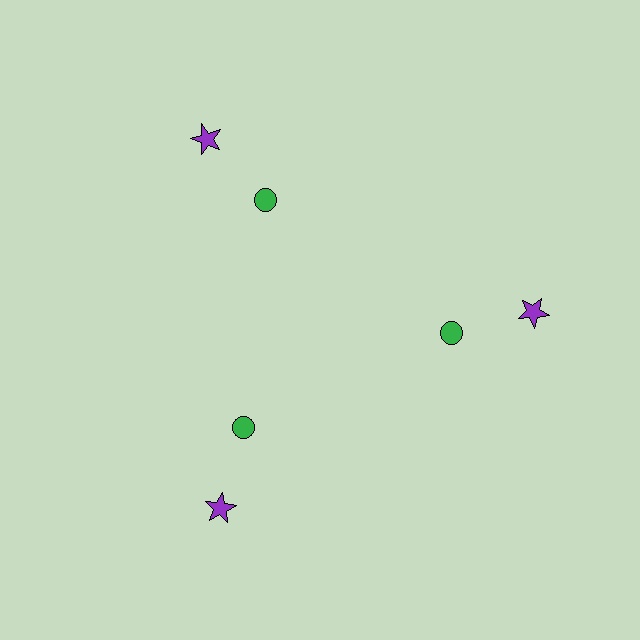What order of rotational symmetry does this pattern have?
This pattern has 3-fold rotational symmetry.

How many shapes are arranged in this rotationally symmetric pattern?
There are 6 shapes, arranged in 3 groups of 2.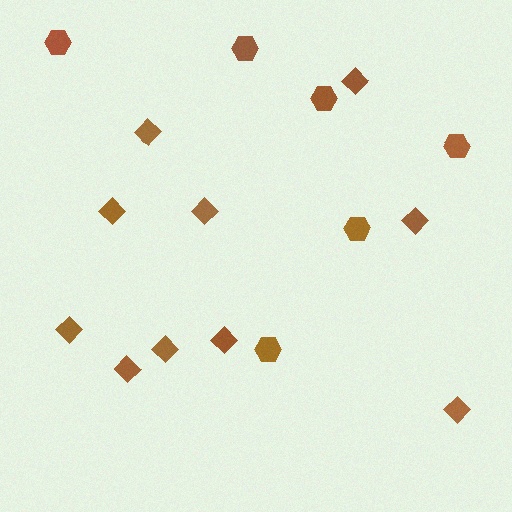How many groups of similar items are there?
There are 2 groups: one group of hexagons (6) and one group of diamonds (10).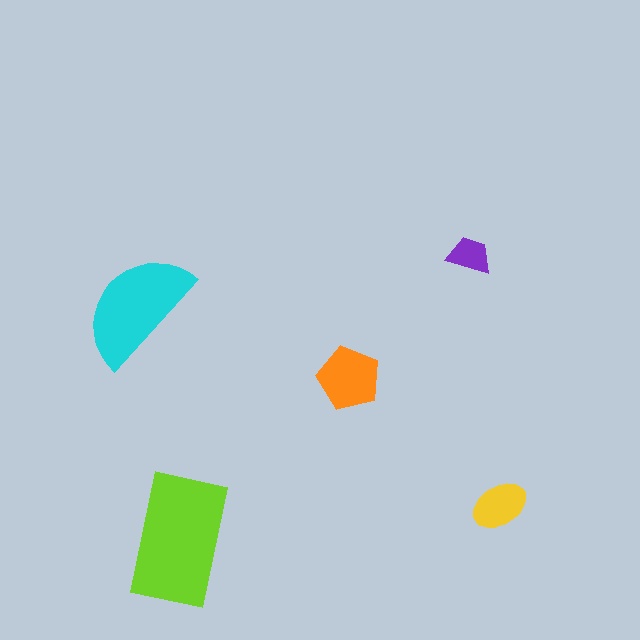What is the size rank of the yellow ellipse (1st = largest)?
4th.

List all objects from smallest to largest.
The purple trapezoid, the yellow ellipse, the orange pentagon, the cyan semicircle, the lime rectangle.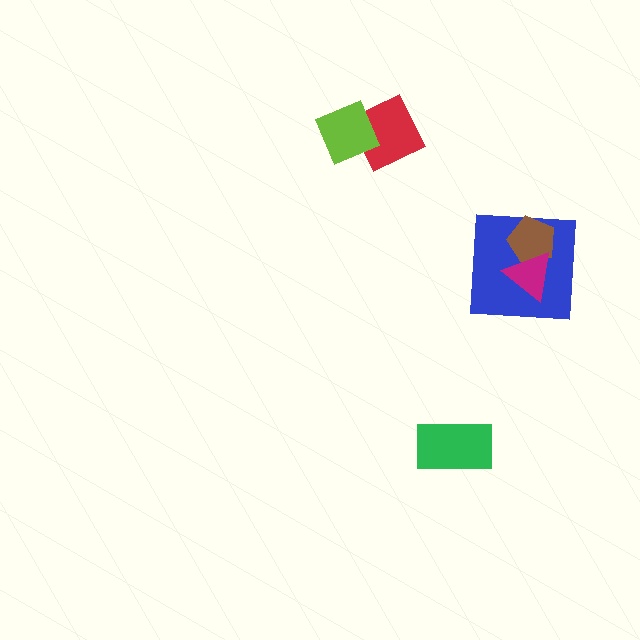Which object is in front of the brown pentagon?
The magenta triangle is in front of the brown pentagon.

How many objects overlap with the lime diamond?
1 object overlaps with the lime diamond.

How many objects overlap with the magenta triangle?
2 objects overlap with the magenta triangle.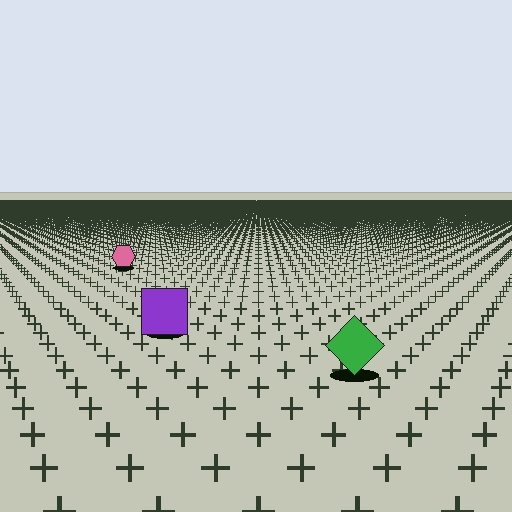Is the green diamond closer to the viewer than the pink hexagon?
Yes. The green diamond is closer — you can tell from the texture gradient: the ground texture is coarser near it.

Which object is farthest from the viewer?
The pink hexagon is farthest from the viewer. It appears smaller and the ground texture around it is denser.